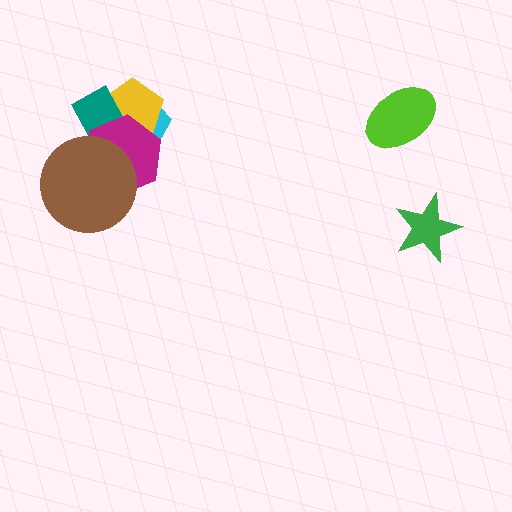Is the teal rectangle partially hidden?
Yes, it is partially covered by another shape.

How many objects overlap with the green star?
0 objects overlap with the green star.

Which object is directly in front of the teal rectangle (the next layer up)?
The magenta hexagon is directly in front of the teal rectangle.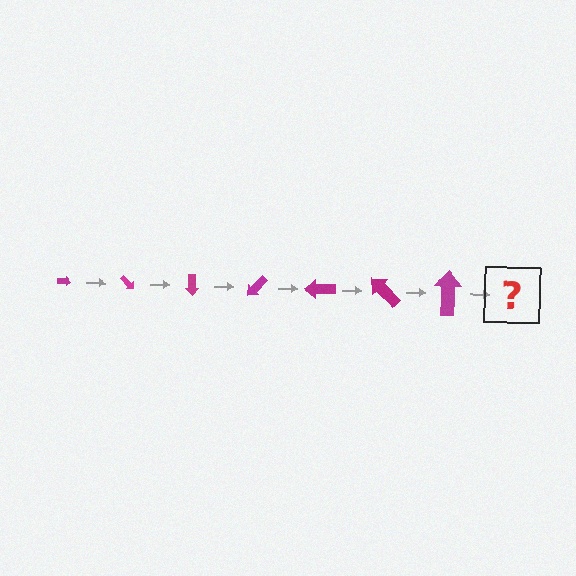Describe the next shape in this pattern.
It should be an arrow, larger than the previous one and rotated 315 degrees from the start.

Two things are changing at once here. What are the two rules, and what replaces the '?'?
The two rules are that the arrow grows larger each step and it rotates 45 degrees each step. The '?' should be an arrow, larger than the previous one and rotated 315 degrees from the start.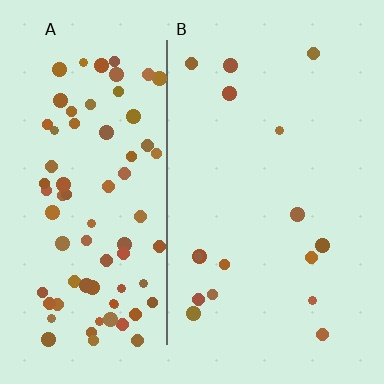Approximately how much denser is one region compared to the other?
Approximately 5.1× — region A over region B.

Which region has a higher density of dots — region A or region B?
A (the left).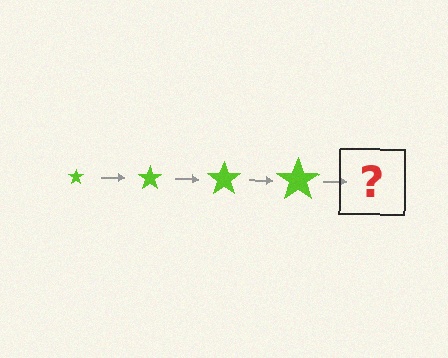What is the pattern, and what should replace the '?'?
The pattern is that the star gets progressively larger each step. The '?' should be a lime star, larger than the previous one.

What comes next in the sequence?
The next element should be a lime star, larger than the previous one.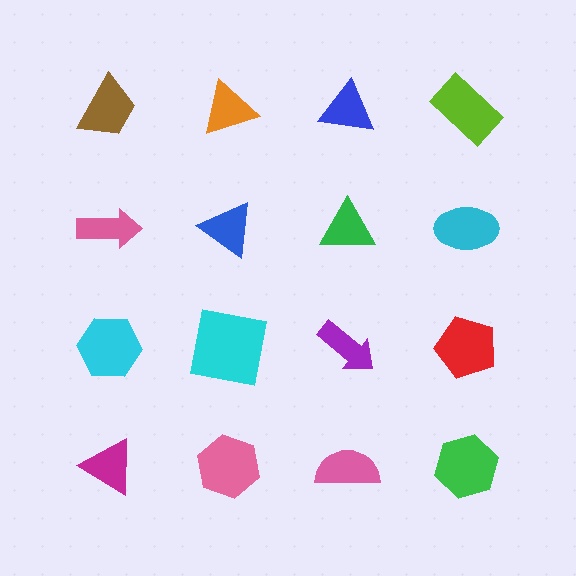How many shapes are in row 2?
4 shapes.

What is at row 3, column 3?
A purple arrow.